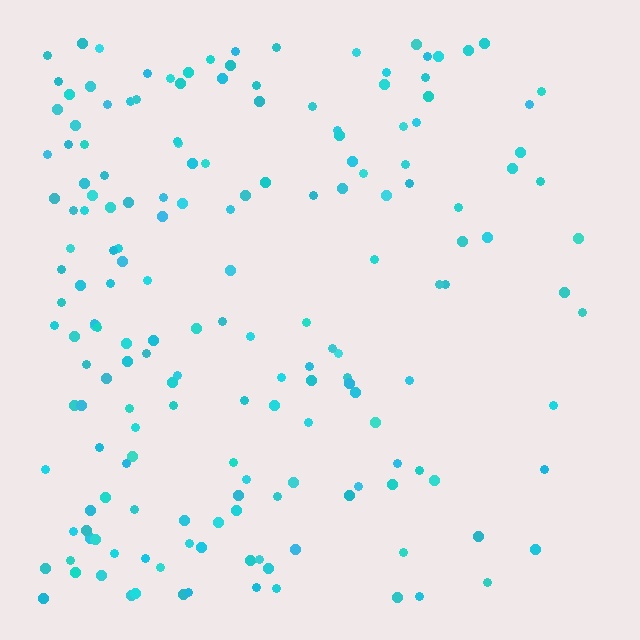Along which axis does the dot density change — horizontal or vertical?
Horizontal.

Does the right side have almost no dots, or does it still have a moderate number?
Still a moderate number, just noticeably fewer than the left.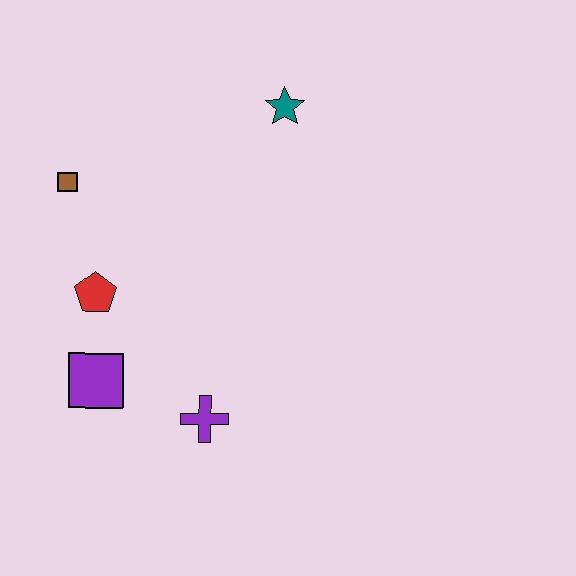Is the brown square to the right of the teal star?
No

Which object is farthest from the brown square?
The purple cross is farthest from the brown square.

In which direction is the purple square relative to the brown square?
The purple square is below the brown square.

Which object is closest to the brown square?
The red pentagon is closest to the brown square.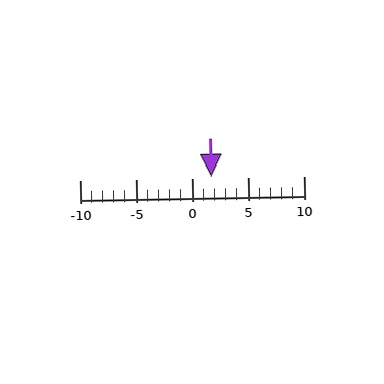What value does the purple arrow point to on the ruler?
The purple arrow points to approximately 2.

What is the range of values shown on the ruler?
The ruler shows values from -10 to 10.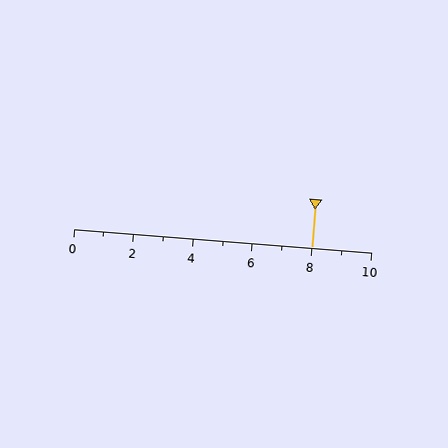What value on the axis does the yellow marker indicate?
The marker indicates approximately 8.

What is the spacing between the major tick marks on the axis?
The major ticks are spaced 2 apart.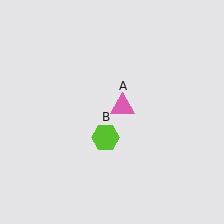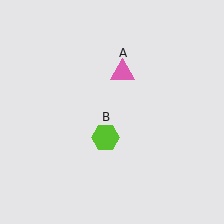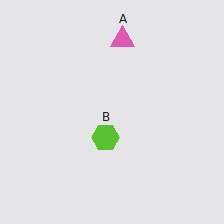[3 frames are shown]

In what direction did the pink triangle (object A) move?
The pink triangle (object A) moved up.